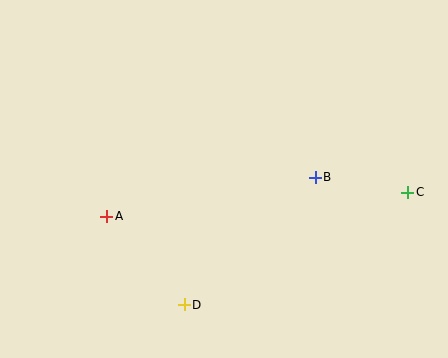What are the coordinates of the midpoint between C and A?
The midpoint between C and A is at (257, 204).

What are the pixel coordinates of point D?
Point D is at (184, 305).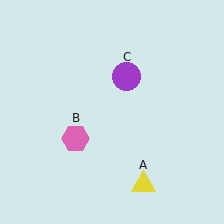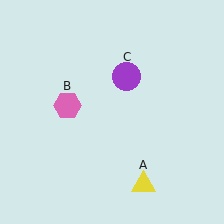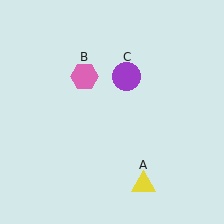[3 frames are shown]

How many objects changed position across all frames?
1 object changed position: pink hexagon (object B).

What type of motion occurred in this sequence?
The pink hexagon (object B) rotated clockwise around the center of the scene.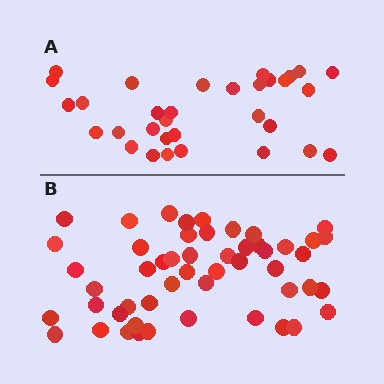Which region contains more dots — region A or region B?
Region B (the bottom region) has more dots.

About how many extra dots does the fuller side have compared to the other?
Region B has approximately 20 more dots than region A.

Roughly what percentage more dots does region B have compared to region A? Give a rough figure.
About 60% more.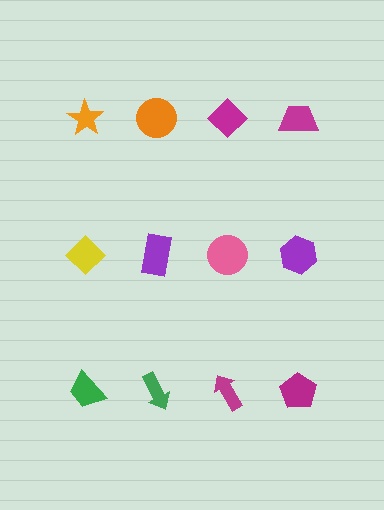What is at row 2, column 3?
A pink circle.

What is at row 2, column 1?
A yellow diamond.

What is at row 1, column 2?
An orange circle.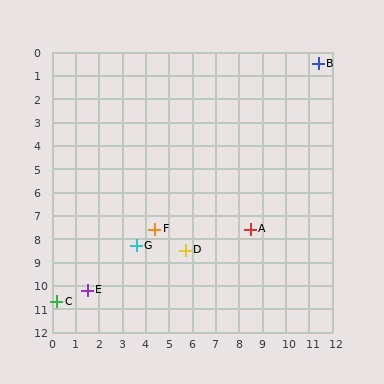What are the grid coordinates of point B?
Point B is at approximately (11.4, 0.5).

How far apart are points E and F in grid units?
Points E and F are about 3.9 grid units apart.